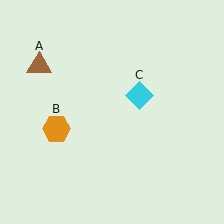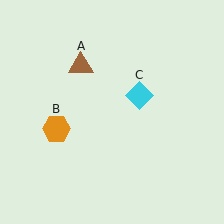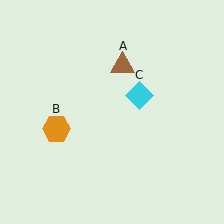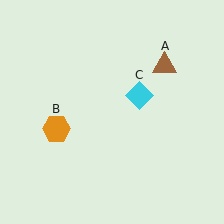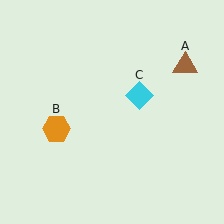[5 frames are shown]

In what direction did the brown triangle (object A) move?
The brown triangle (object A) moved right.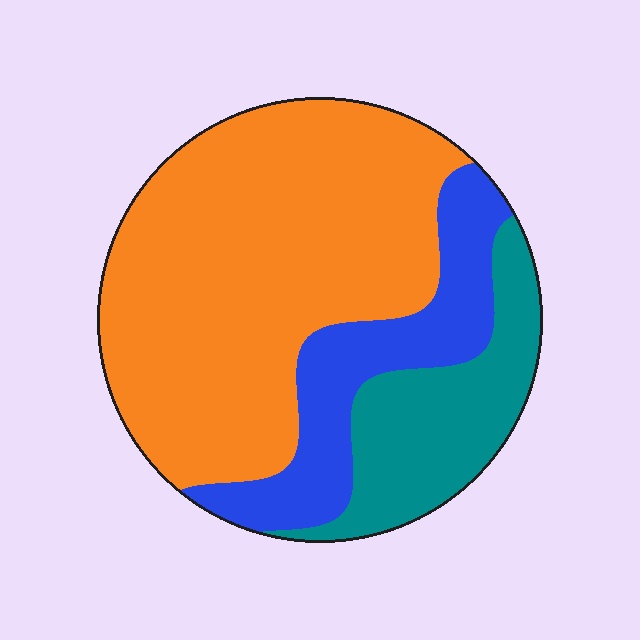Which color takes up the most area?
Orange, at roughly 60%.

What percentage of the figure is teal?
Teal takes up about one fifth (1/5) of the figure.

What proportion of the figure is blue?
Blue covers around 20% of the figure.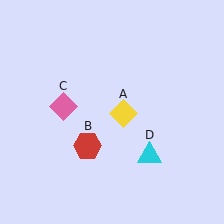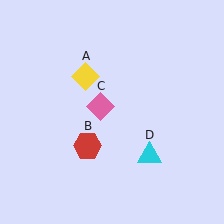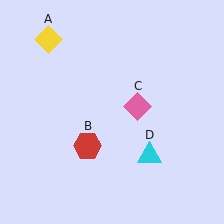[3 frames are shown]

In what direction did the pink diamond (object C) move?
The pink diamond (object C) moved right.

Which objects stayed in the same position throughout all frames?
Red hexagon (object B) and cyan triangle (object D) remained stationary.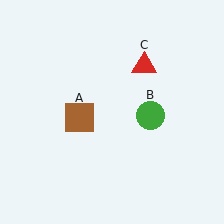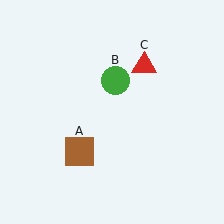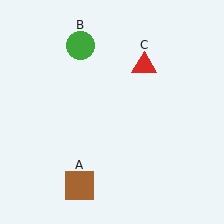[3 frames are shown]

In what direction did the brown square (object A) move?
The brown square (object A) moved down.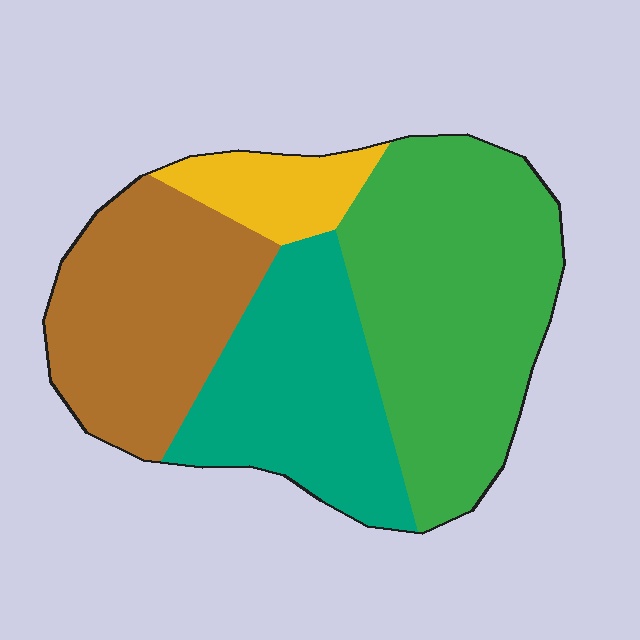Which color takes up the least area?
Yellow, at roughly 10%.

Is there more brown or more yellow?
Brown.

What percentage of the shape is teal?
Teal takes up about one quarter (1/4) of the shape.